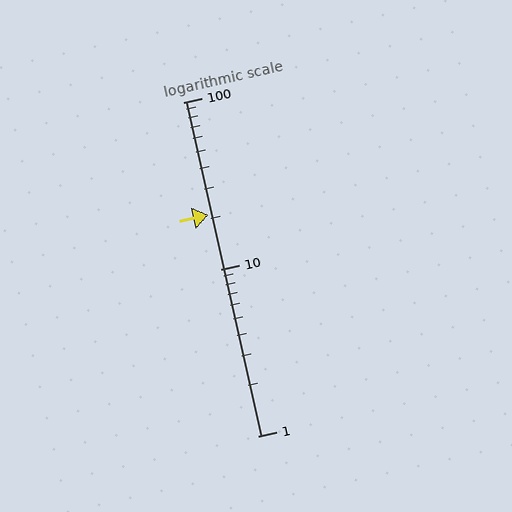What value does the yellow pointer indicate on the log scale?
The pointer indicates approximately 21.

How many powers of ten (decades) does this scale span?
The scale spans 2 decades, from 1 to 100.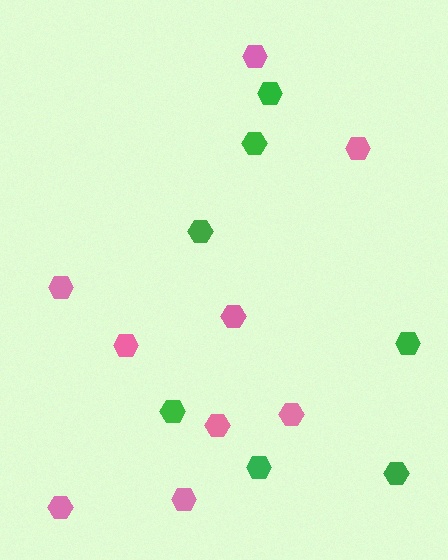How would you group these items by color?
There are 2 groups: one group of green hexagons (7) and one group of pink hexagons (9).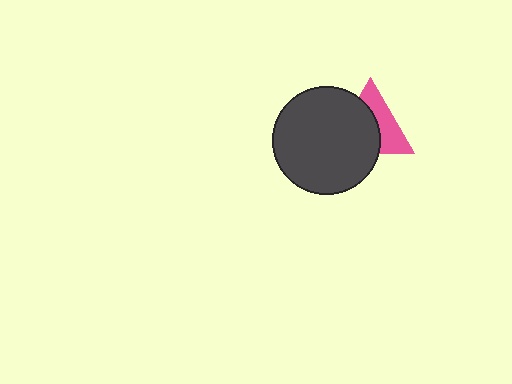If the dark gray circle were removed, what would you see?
You would see the complete pink triangle.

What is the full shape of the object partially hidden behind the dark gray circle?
The partially hidden object is a pink triangle.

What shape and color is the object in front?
The object in front is a dark gray circle.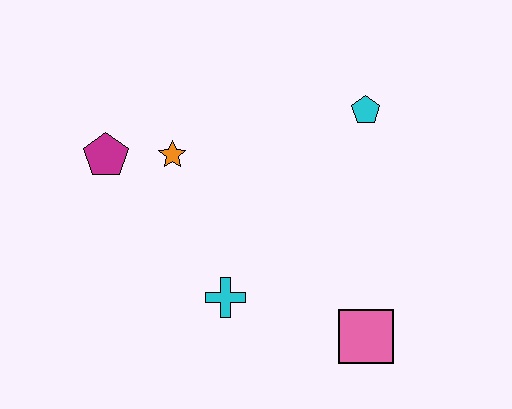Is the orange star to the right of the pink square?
No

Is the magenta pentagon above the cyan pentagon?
No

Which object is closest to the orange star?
The magenta pentagon is closest to the orange star.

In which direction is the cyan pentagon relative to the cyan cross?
The cyan pentagon is above the cyan cross.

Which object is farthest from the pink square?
The magenta pentagon is farthest from the pink square.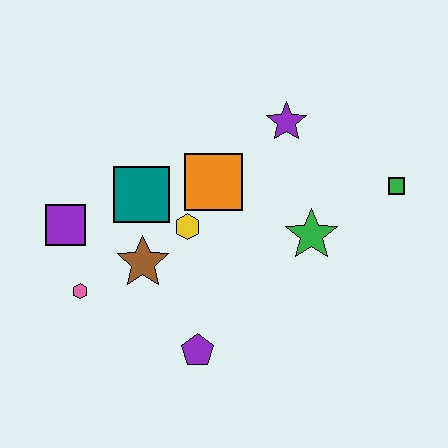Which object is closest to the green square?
The green star is closest to the green square.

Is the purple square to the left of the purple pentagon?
Yes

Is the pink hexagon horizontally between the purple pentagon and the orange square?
No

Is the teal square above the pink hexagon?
Yes